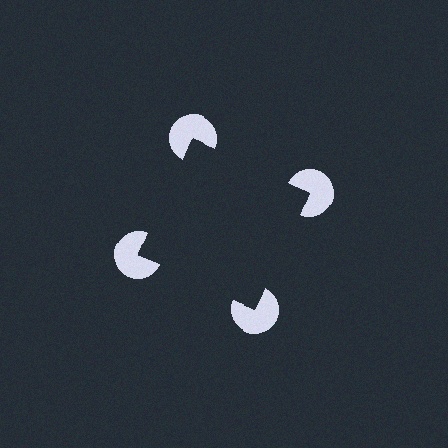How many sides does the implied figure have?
4 sides.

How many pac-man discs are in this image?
There are 4 — one at each vertex of the illusory square.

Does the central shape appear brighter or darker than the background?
It typically appears slightly darker than the background, even though no actual brightness change is drawn.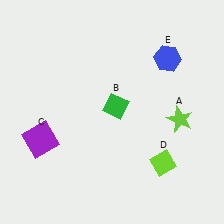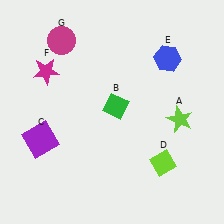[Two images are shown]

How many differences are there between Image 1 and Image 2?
There are 2 differences between the two images.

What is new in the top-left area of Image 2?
A magenta star (F) was added in the top-left area of Image 2.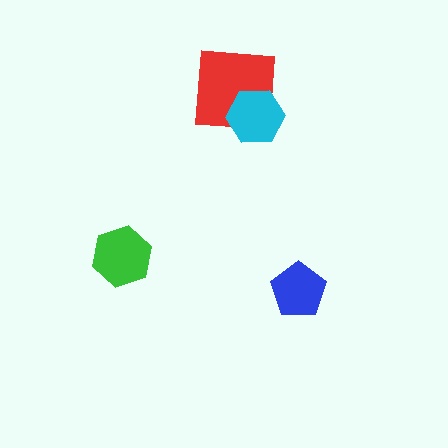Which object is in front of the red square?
The cyan hexagon is in front of the red square.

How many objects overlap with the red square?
1 object overlaps with the red square.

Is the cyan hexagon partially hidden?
No, no other shape covers it.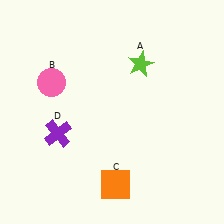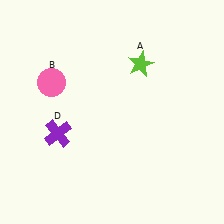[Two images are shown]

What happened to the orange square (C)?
The orange square (C) was removed in Image 2. It was in the bottom-right area of Image 1.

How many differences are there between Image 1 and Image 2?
There is 1 difference between the two images.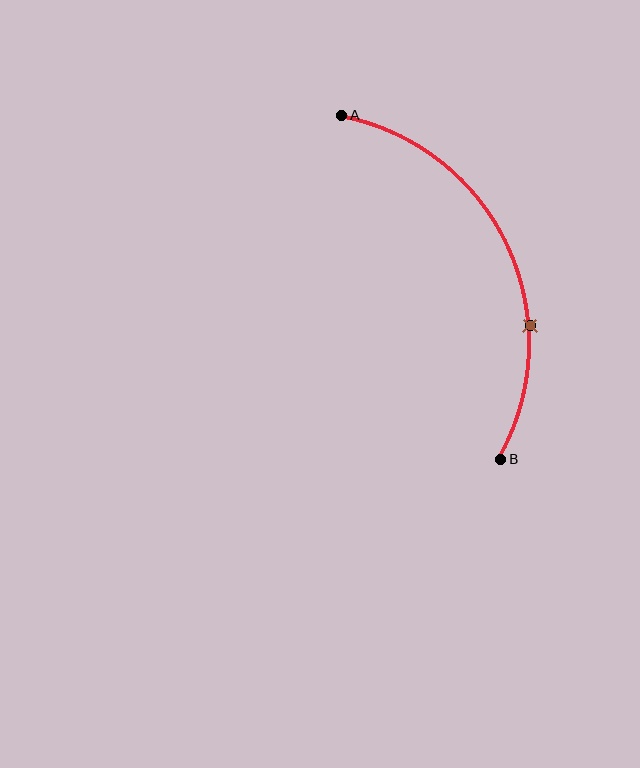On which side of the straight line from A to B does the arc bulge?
The arc bulges to the right of the straight line connecting A and B.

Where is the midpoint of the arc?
The arc midpoint is the point on the curve farthest from the straight line joining A and B. It sits to the right of that line.